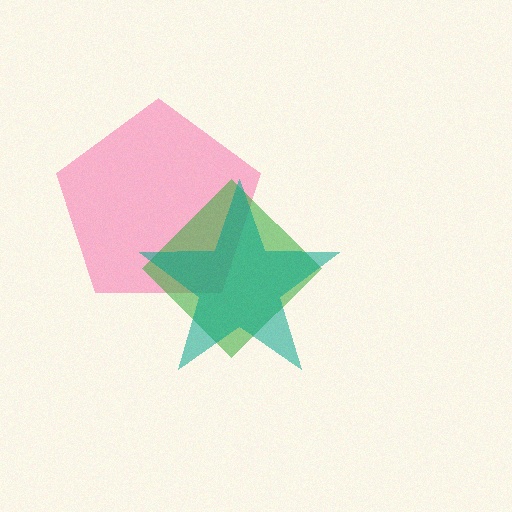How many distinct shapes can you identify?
There are 3 distinct shapes: a pink pentagon, a green diamond, a teal star.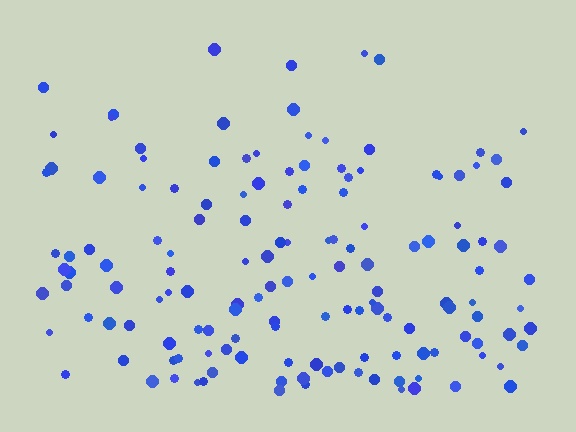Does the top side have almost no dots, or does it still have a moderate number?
Still a moderate number, just noticeably fewer than the bottom.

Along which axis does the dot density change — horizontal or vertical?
Vertical.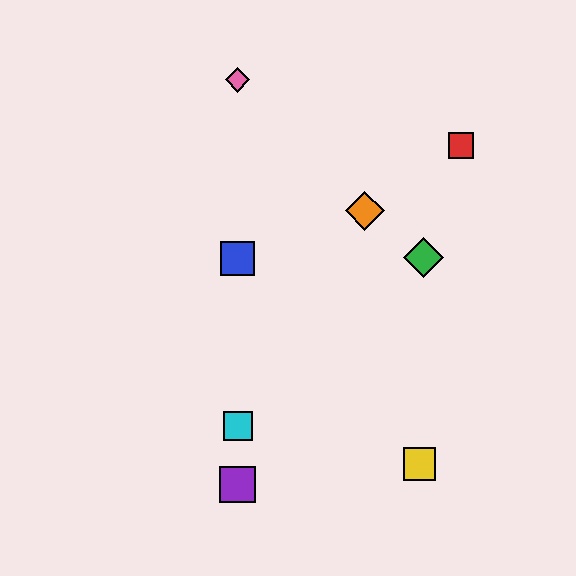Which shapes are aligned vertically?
The blue square, the purple square, the cyan square, the pink diamond are aligned vertically.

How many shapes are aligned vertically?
4 shapes (the blue square, the purple square, the cyan square, the pink diamond) are aligned vertically.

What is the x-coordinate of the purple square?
The purple square is at x≈238.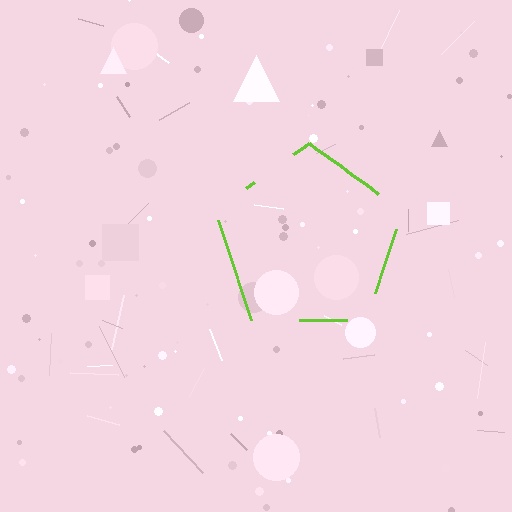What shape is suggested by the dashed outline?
The dashed outline suggests a pentagon.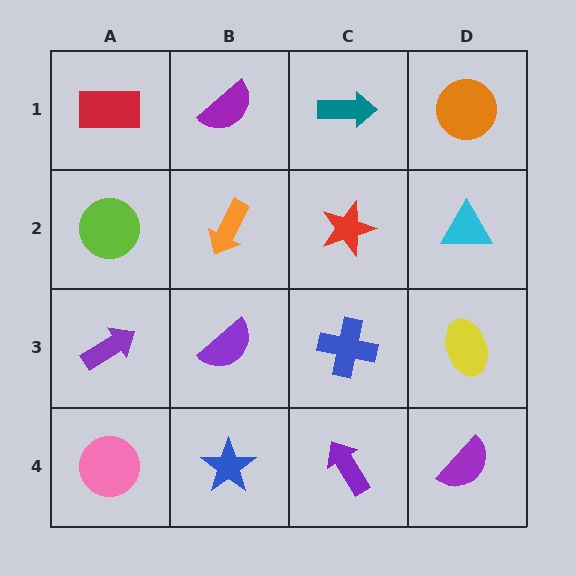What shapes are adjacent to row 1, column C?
A red star (row 2, column C), a purple semicircle (row 1, column B), an orange circle (row 1, column D).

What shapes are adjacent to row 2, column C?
A teal arrow (row 1, column C), a blue cross (row 3, column C), an orange arrow (row 2, column B), a cyan triangle (row 2, column D).